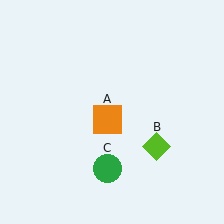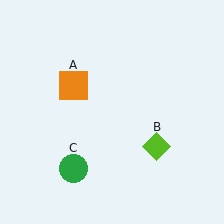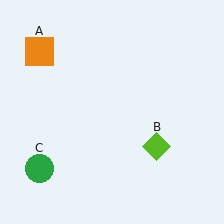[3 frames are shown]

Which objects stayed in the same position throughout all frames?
Lime diamond (object B) remained stationary.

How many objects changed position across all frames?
2 objects changed position: orange square (object A), green circle (object C).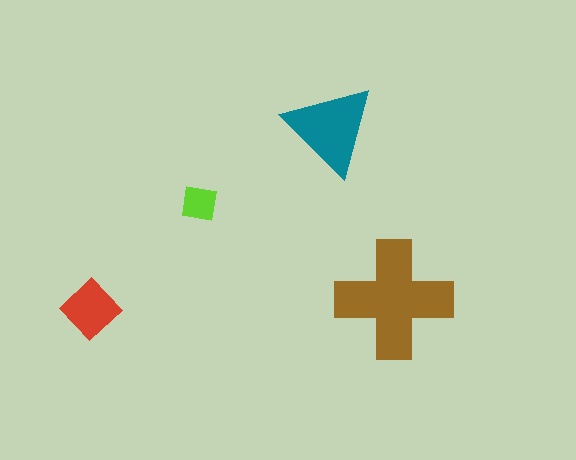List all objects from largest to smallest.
The brown cross, the teal triangle, the red diamond, the lime square.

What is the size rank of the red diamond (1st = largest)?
3rd.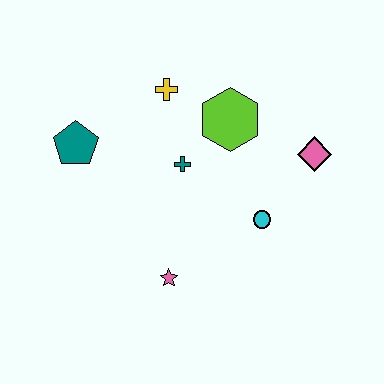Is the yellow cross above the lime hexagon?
Yes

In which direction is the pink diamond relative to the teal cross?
The pink diamond is to the right of the teal cross.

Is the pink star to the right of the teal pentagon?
Yes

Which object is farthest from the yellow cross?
The pink star is farthest from the yellow cross.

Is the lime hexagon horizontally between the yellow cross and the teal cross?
No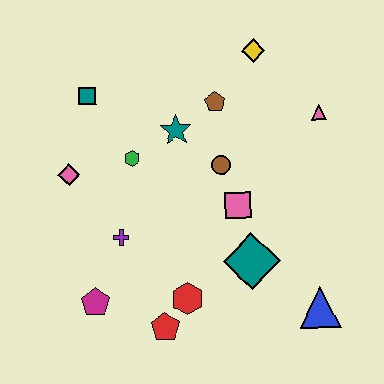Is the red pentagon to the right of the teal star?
No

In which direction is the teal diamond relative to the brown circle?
The teal diamond is below the brown circle.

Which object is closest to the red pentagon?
The red hexagon is closest to the red pentagon.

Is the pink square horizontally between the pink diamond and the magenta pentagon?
No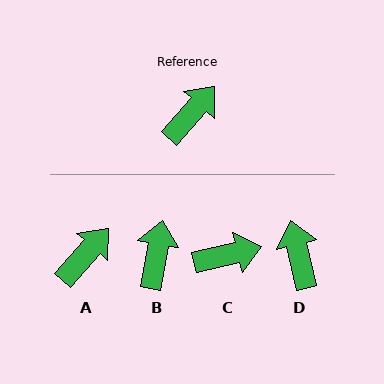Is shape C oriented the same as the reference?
No, it is off by about 36 degrees.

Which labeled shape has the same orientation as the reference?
A.